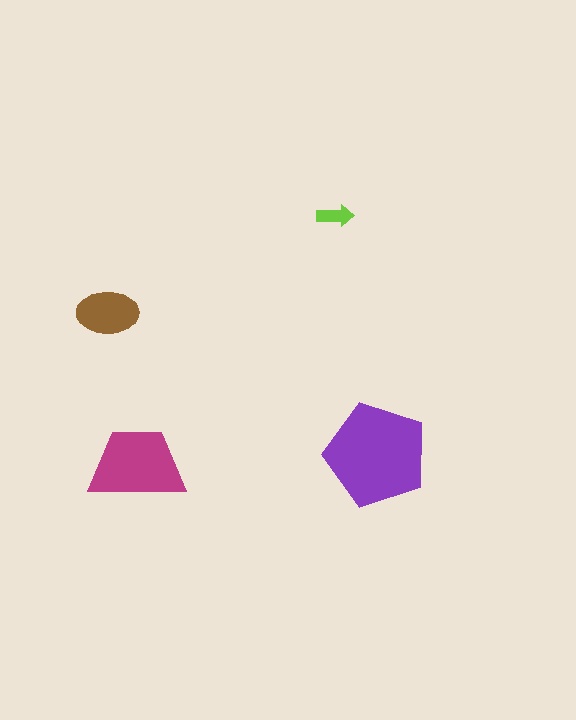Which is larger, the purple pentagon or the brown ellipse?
The purple pentagon.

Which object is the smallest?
The lime arrow.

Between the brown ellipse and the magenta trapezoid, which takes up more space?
The magenta trapezoid.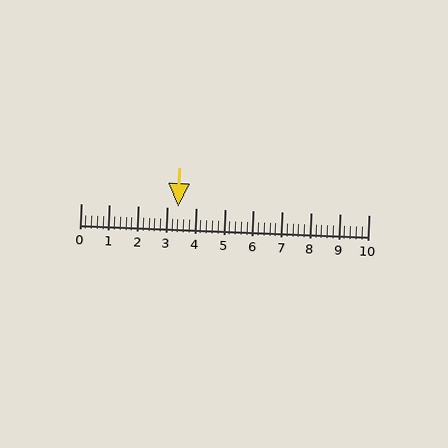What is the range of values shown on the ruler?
The ruler shows values from 0 to 10.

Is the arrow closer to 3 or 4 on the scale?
The arrow is closer to 3.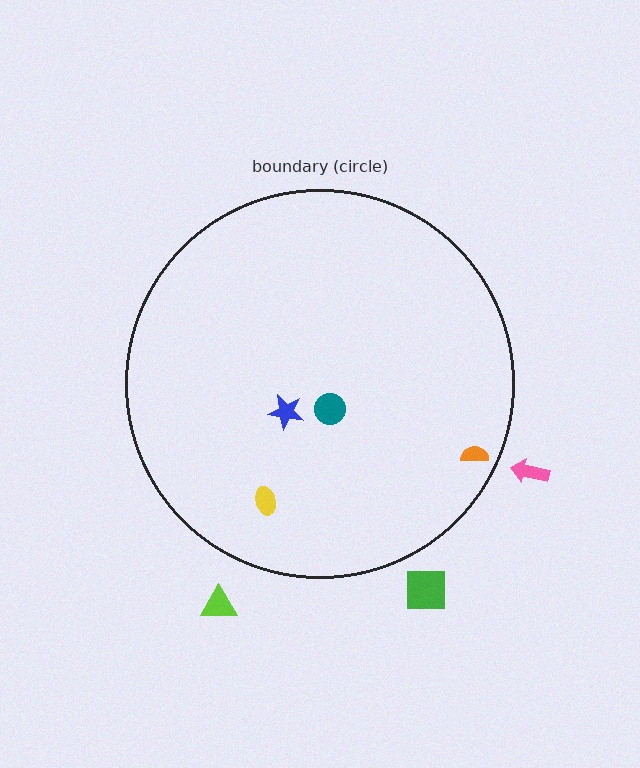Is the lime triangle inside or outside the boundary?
Outside.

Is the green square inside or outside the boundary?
Outside.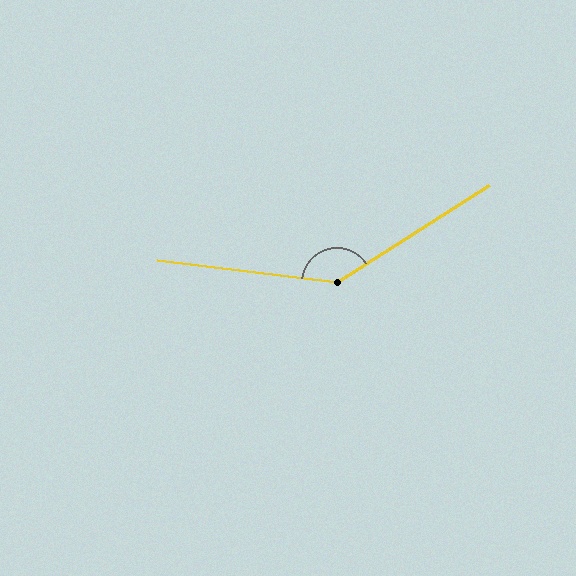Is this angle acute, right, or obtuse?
It is obtuse.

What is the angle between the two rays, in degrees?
Approximately 140 degrees.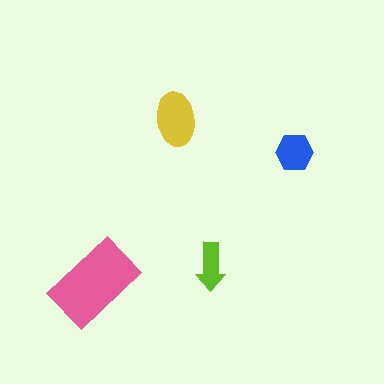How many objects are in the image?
There are 4 objects in the image.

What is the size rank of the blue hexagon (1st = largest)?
3rd.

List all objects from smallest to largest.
The lime arrow, the blue hexagon, the yellow ellipse, the pink rectangle.